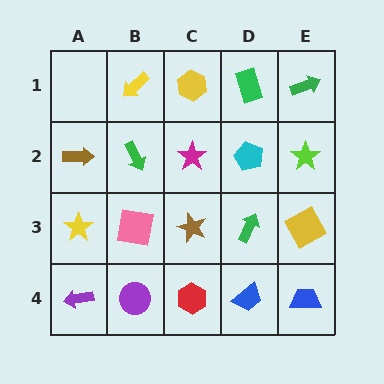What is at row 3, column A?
A yellow star.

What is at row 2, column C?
A magenta star.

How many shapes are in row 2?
5 shapes.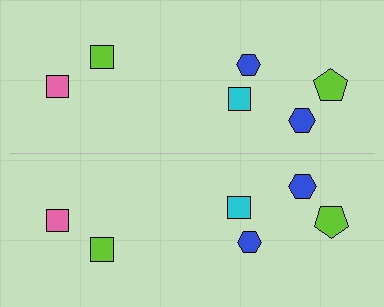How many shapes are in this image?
There are 12 shapes in this image.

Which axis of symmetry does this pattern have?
The pattern has a horizontal axis of symmetry running through the center of the image.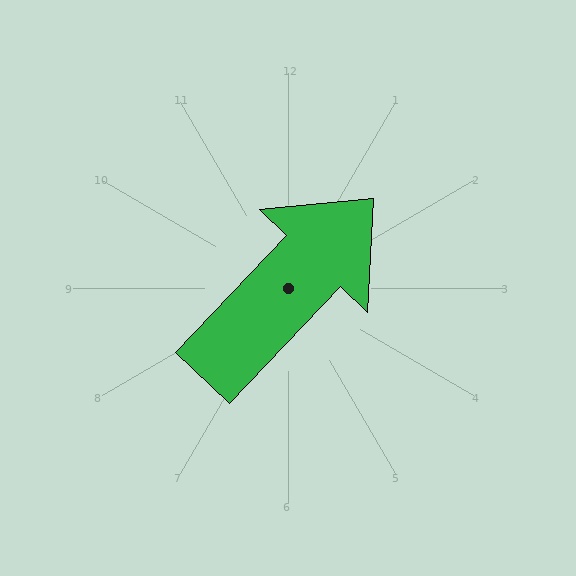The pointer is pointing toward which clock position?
Roughly 1 o'clock.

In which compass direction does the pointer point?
Northeast.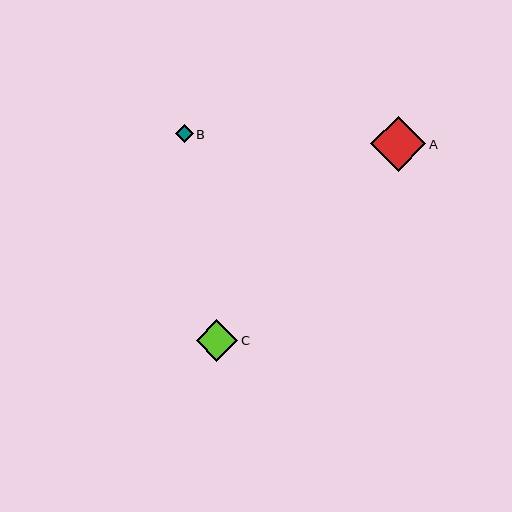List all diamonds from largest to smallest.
From largest to smallest: A, C, B.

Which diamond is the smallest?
Diamond B is the smallest with a size of approximately 18 pixels.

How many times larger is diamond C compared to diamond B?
Diamond C is approximately 2.3 times the size of diamond B.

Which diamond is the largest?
Diamond A is the largest with a size of approximately 55 pixels.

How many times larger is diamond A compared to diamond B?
Diamond A is approximately 3.1 times the size of diamond B.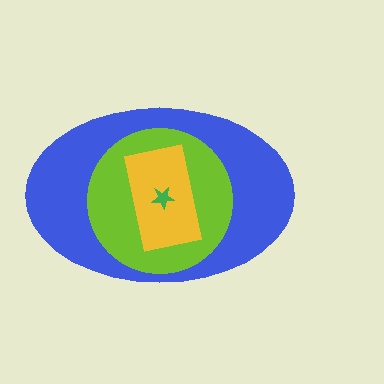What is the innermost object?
The green star.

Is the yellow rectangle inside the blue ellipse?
Yes.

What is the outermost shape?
The blue ellipse.